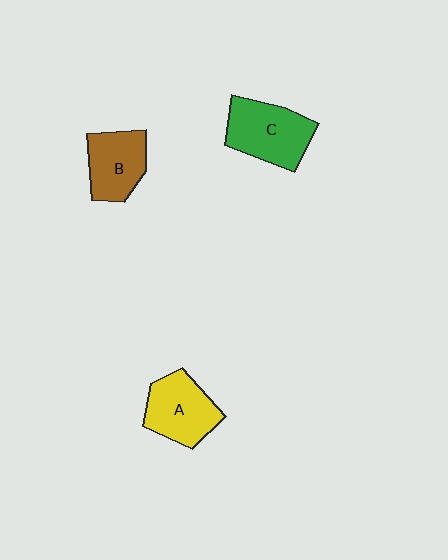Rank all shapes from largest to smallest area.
From largest to smallest: C (green), A (yellow), B (brown).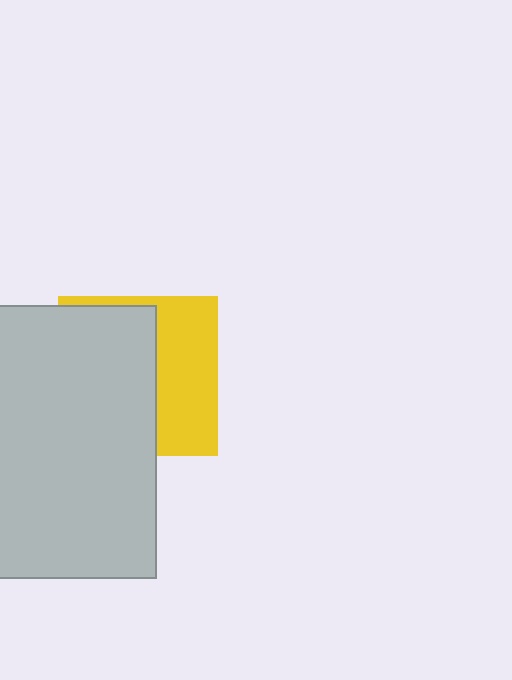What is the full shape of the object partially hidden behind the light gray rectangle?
The partially hidden object is a yellow square.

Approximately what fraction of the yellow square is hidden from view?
Roughly 59% of the yellow square is hidden behind the light gray rectangle.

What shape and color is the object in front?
The object in front is a light gray rectangle.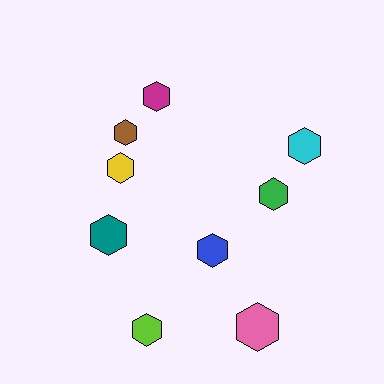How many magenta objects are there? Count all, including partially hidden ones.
There is 1 magenta object.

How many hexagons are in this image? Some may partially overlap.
There are 9 hexagons.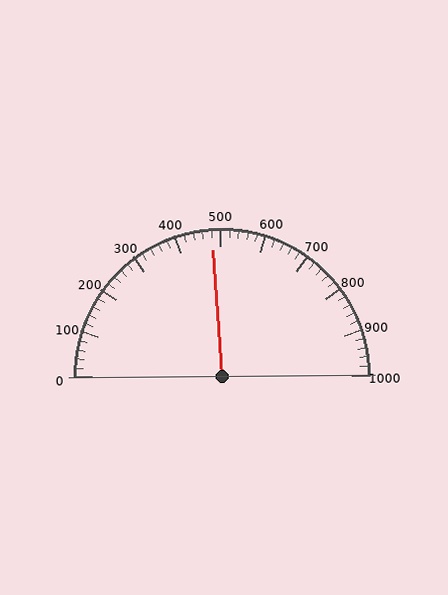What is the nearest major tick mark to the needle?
The nearest major tick mark is 500.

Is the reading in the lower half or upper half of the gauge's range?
The reading is in the lower half of the range (0 to 1000).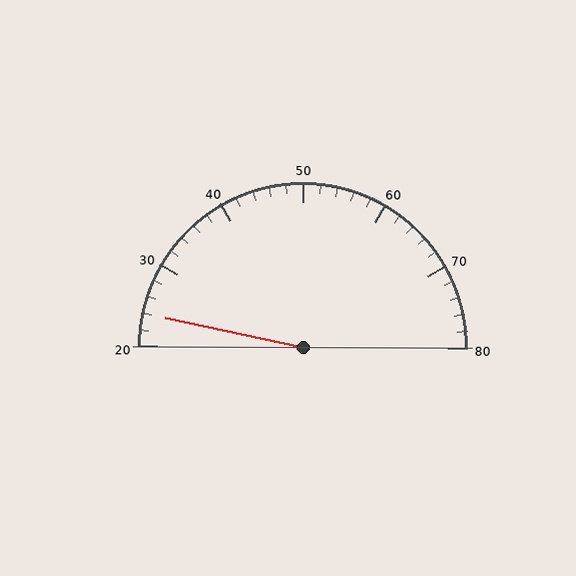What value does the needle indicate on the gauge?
The needle indicates approximately 24.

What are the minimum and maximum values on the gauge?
The gauge ranges from 20 to 80.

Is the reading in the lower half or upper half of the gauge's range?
The reading is in the lower half of the range (20 to 80).